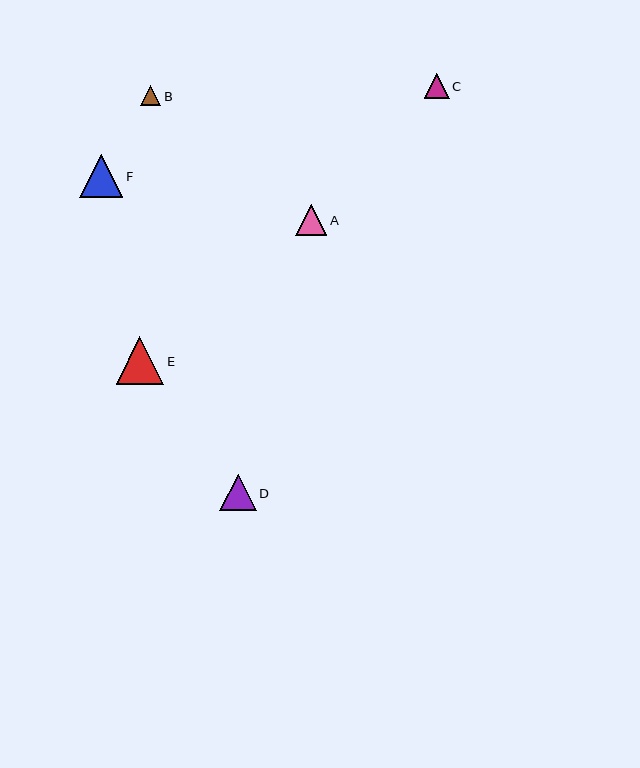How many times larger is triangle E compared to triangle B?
Triangle E is approximately 2.4 times the size of triangle B.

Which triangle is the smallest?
Triangle B is the smallest with a size of approximately 20 pixels.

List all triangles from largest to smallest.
From largest to smallest: E, F, D, A, C, B.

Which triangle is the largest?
Triangle E is the largest with a size of approximately 48 pixels.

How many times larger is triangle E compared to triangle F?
Triangle E is approximately 1.1 times the size of triangle F.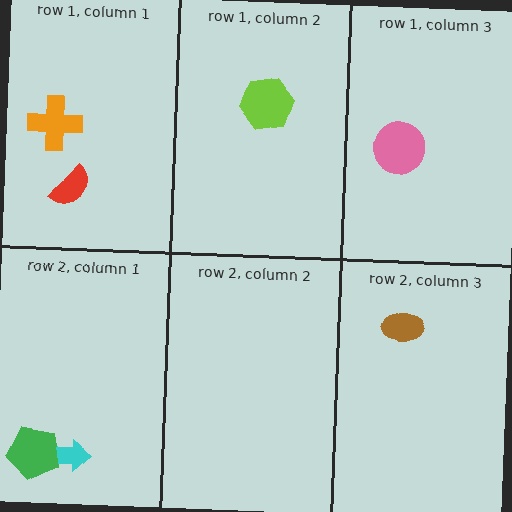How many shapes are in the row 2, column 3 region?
1.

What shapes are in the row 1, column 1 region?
The orange cross, the red semicircle.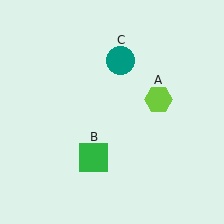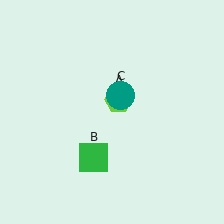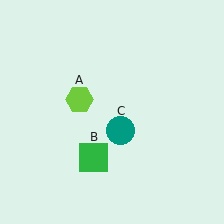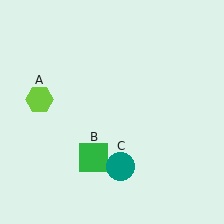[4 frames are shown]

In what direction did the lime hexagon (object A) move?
The lime hexagon (object A) moved left.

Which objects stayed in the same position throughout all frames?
Green square (object B) remained stationary.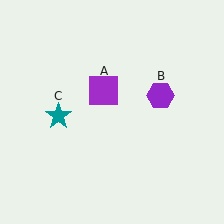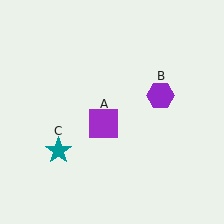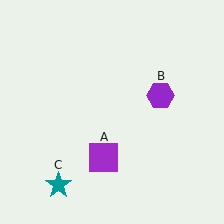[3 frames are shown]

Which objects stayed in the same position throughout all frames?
Purple hexagon (object B) remained stationary.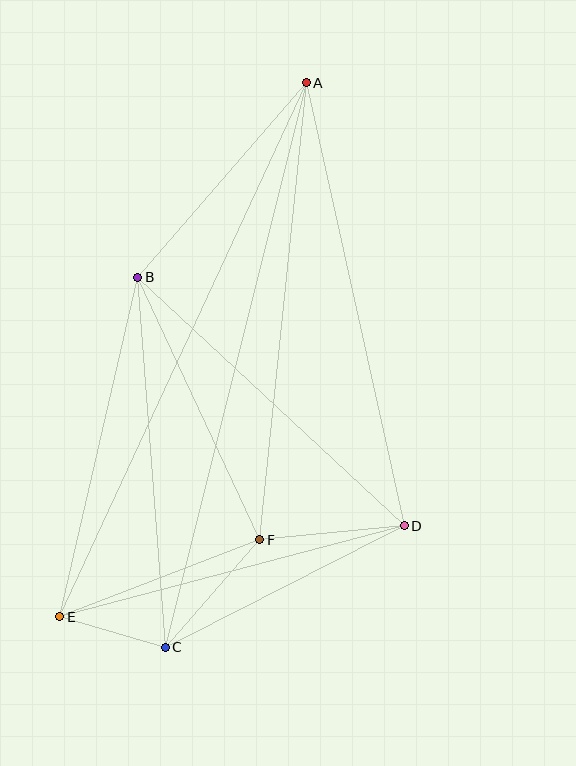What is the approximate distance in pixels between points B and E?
The distance between B and E is approximately 348 pixels.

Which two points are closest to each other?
Points C and E are closest to each other.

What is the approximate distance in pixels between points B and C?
The distance between B and C is approximately 371 pixels.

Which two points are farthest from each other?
Points A and E are farthest from each other.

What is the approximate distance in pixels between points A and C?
The distance between A and C is approximately 582 pixels.